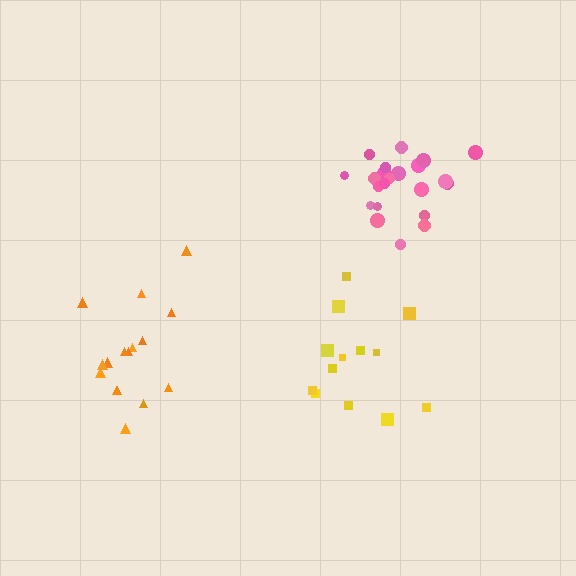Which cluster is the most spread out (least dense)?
Orange.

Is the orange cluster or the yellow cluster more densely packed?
Yellow.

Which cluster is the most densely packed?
Pink.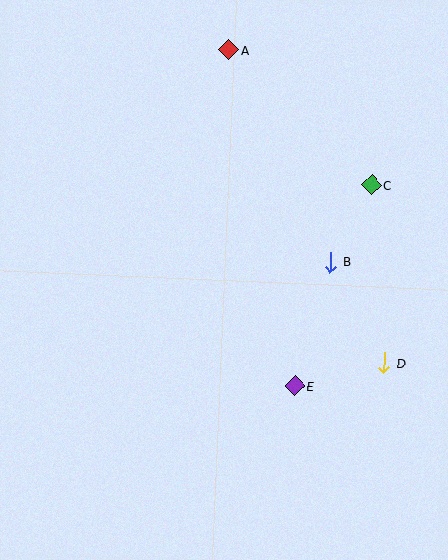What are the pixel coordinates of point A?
Point A is at (229, 50).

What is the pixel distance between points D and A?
The distance between D and A is 350 pixels.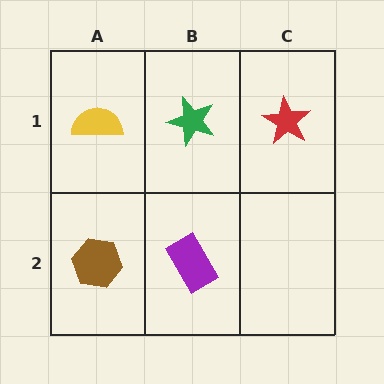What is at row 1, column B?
A green star.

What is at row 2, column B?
A purple rectangle.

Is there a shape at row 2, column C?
No, that cell is empty.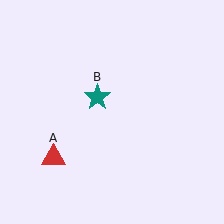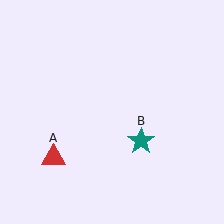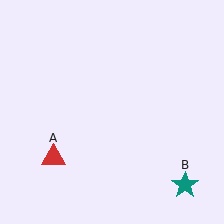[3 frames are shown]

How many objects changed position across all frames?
1 object changed position: teal star (object B).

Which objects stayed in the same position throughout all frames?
Red triangle (object A) remained stationary.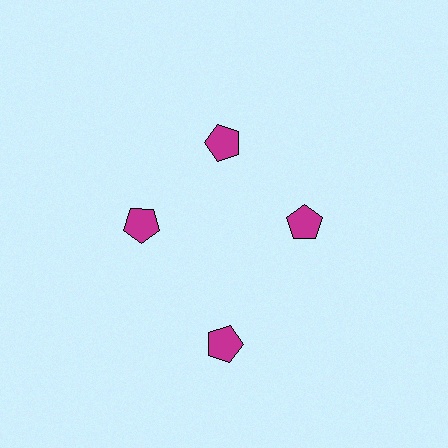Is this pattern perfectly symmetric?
No. The 4 magenta pentagons are arranged in a ring, but one element near the 6 o'clock position is pushed outward from the center, breaking the 4-fold rotational symmetry.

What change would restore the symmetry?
The symmetry would be restored by moving it inward, back onto the ring so that all 4 pentagons sit at equal angles and equal distance from the center.